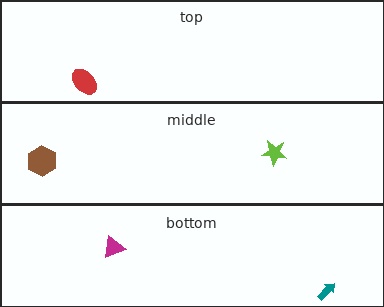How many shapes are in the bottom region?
2.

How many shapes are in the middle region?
2.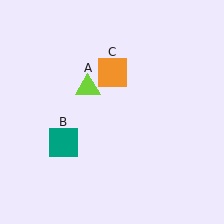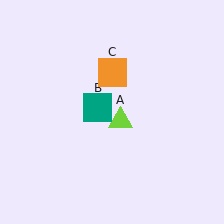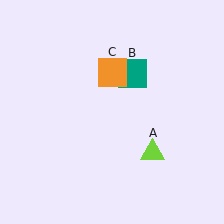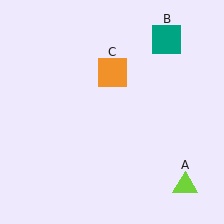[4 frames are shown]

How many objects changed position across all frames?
2 objects changed position: lime triangle (object A), teal square (object B).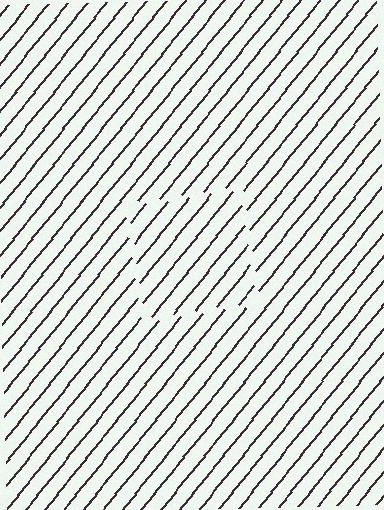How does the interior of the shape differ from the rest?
The interior of the shape contains the same grating, shifted by half a period — the contour is defined by the phase discontinuity where line-ends from the inner and outer gratings abut.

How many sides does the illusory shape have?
4 sides — the line-ends trace a square.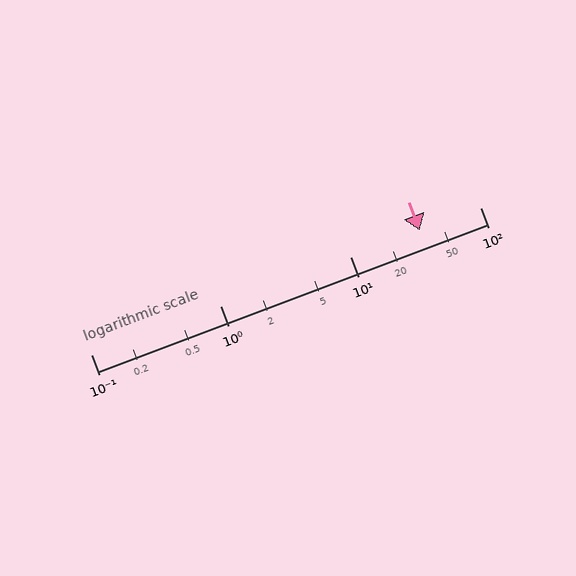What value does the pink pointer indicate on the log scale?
The pointer indicates approximately 34.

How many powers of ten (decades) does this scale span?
The scale spans 3 decades, from 0.1 to 100.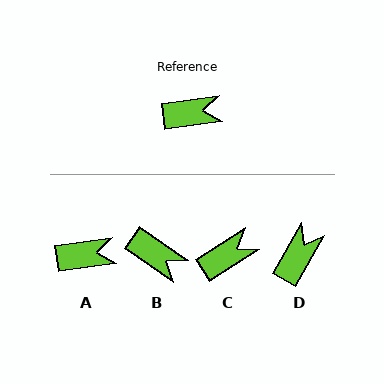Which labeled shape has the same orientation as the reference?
A.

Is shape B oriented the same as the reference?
No, it is off by about 43 degrees.